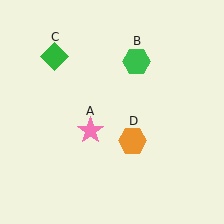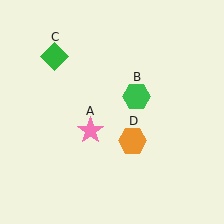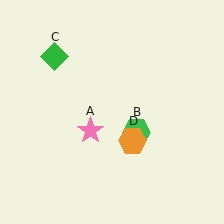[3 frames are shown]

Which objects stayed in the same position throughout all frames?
Pink star (object A) and green diamond (object C) and orange hexagon (object D) remained stationary.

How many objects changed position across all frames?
1 object changed position: green hexagon (object B).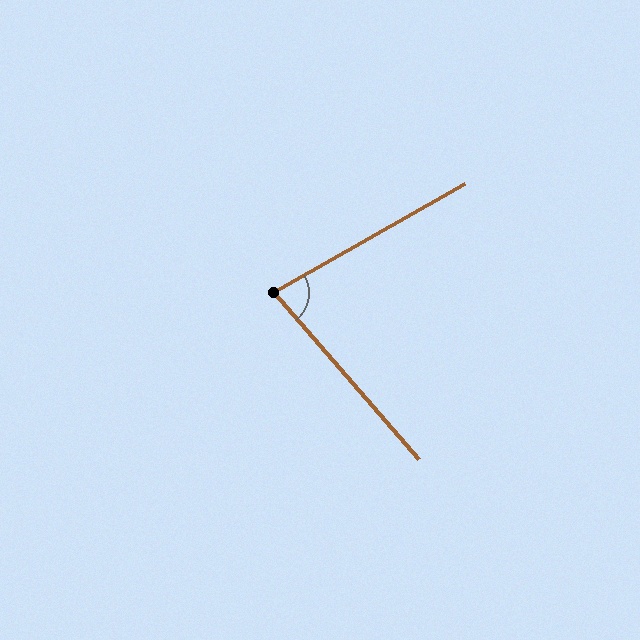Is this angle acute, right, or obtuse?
It is acute.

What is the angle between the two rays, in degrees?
Approximately 79 degrees.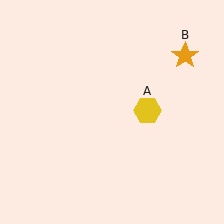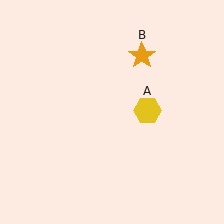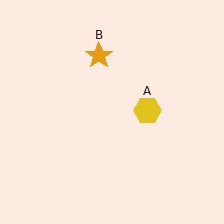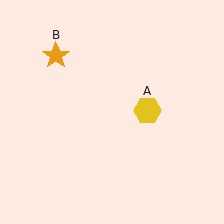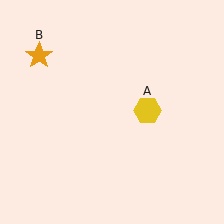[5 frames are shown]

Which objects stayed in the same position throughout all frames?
Yellow hexagon (object A) remained stationary.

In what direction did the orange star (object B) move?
The orange star (object B) moved left.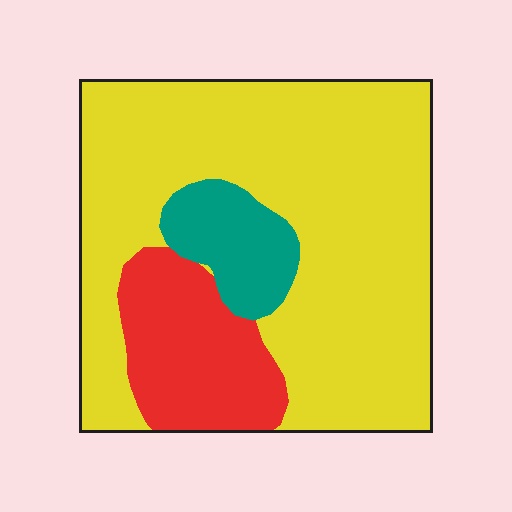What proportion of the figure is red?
Red covers roughly 20% of the figure.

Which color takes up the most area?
Yellow, at roughly 70%.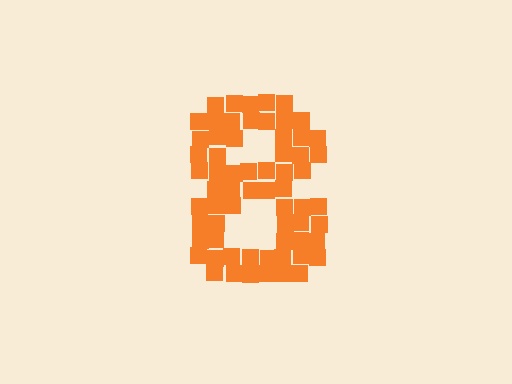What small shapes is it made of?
It is made of small squares.